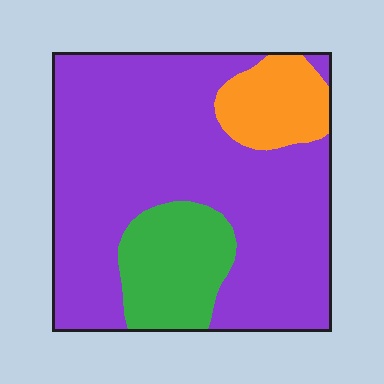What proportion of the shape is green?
Green covers about 15% of the shape.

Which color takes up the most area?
Purple, at roughly 75%.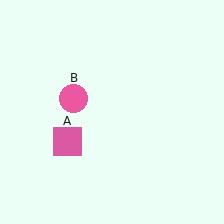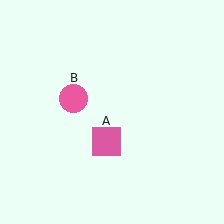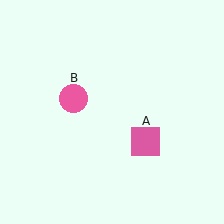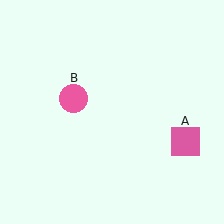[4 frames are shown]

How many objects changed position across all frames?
1 object changed position: pink square (object A).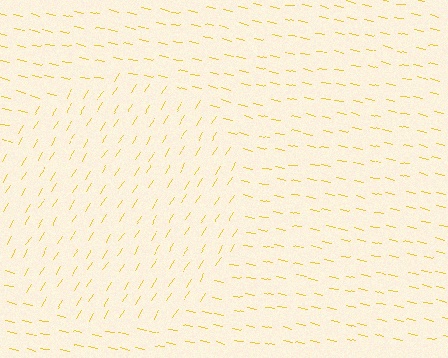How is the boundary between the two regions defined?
The boundary is defined purely by a change in line orientation (approximately 69 degrees difference). All lines are the same color and thickness.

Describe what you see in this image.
The image is filled with small yellow line segments. A circle region in the image has lines oriented differently from the surrounding lines, creating a visible texture boundary.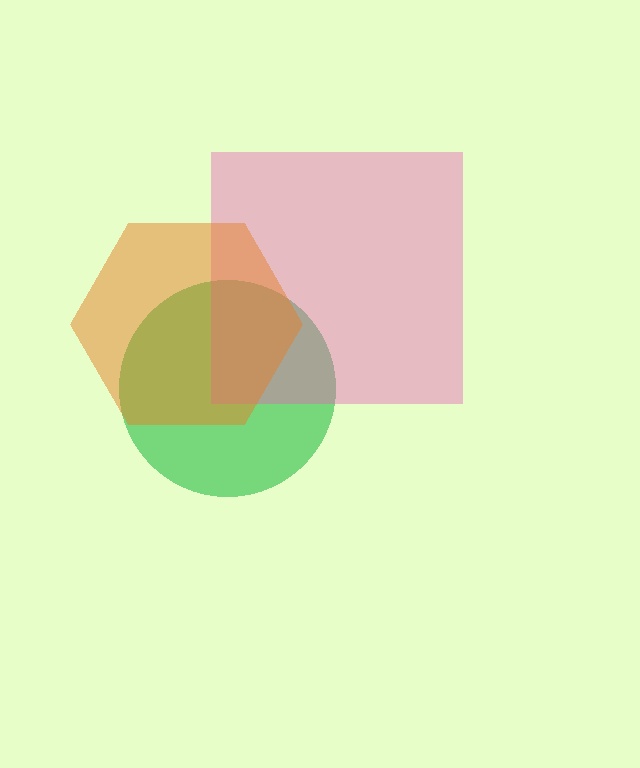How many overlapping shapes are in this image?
There are 3 overlapping shapes in the image.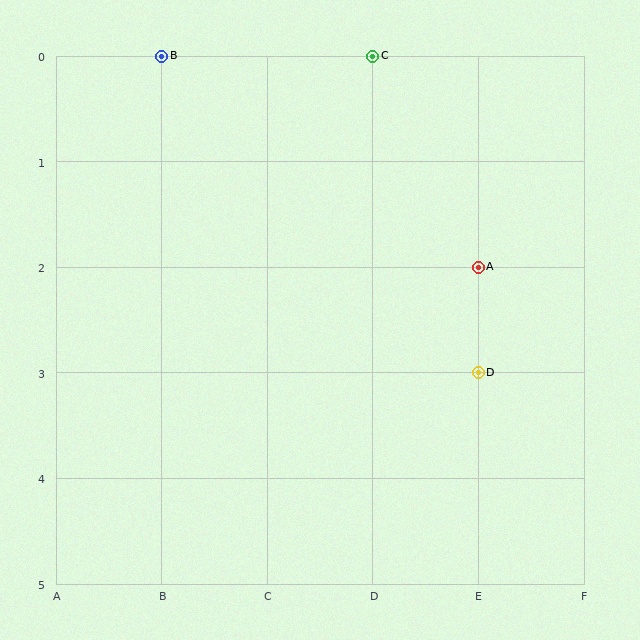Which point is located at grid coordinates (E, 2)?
Point A is at (E, 2).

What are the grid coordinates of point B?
Point B is at grid coordinates (B, 0).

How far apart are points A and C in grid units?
Points A and C are 1 column and 2 rows apart (about 2.2 grid units diagonally).